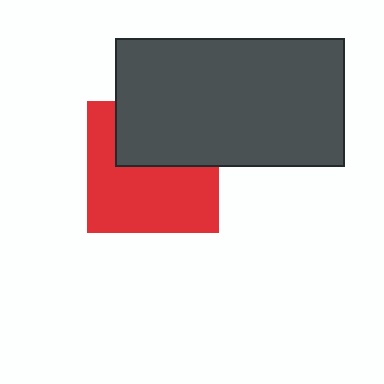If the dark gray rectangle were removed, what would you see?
You would see the complete red square.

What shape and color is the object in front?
The object in front is a dark gray rectangle.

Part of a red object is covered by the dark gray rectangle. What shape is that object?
It is a square.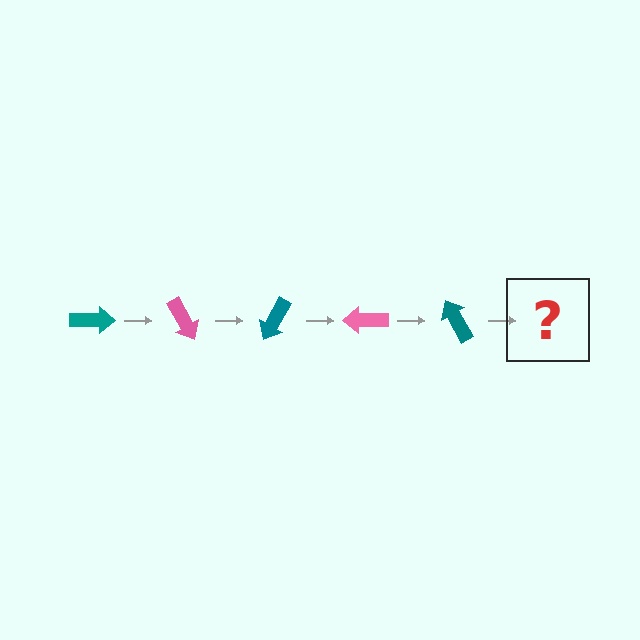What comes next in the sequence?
The next element should be a pink arrow, rotated 300 degrees from the start.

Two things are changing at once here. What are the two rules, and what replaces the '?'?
The two rules are that it rotates 60 degrees each step and the color cycles through teal and pink. The '?' should be a pink arrow, rotated 300 degrees from the start.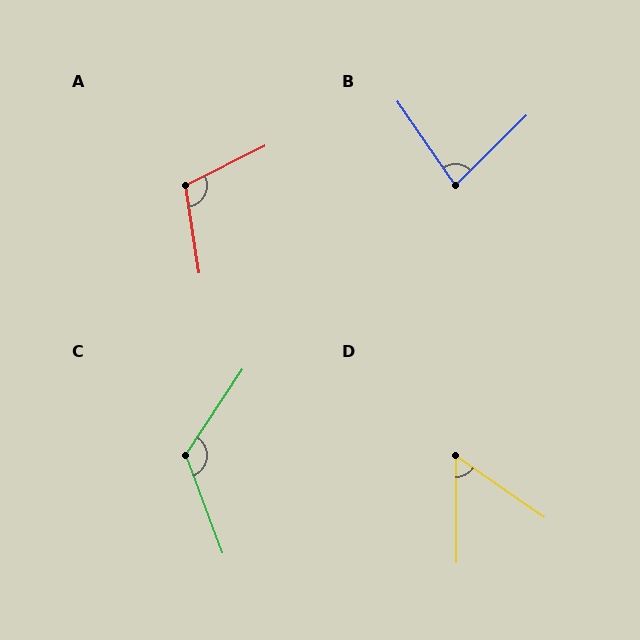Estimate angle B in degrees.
Approximately 80 degrees.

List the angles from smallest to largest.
D (55°), B (80°), A (108°), C (126°).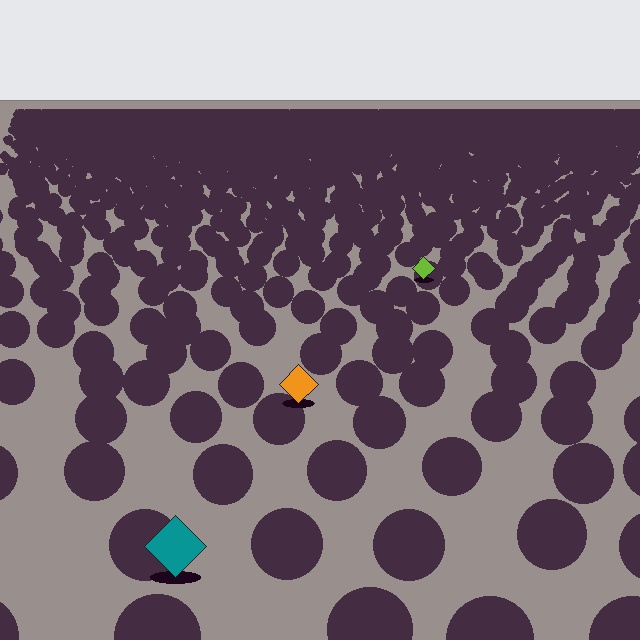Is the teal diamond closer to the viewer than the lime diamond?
Yes. The teal diamond is closer — you can tell from the texture gradient: the ground texture is coarser near it.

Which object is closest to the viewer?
The teal diamond is closest. The texture marks near it are larger and more spread out.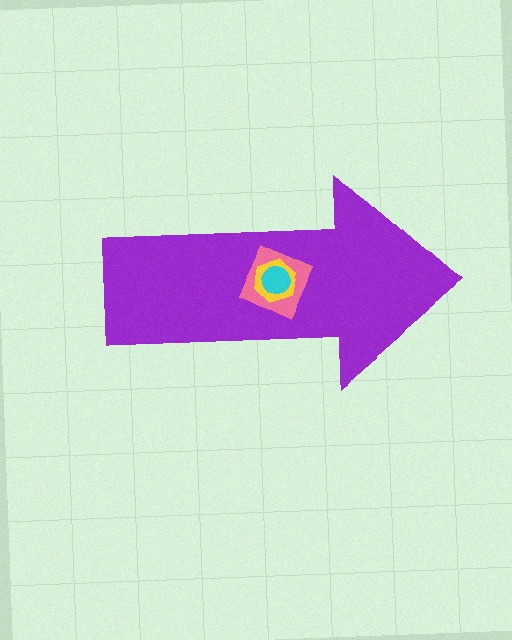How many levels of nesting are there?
4.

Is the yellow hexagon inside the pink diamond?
Yes.